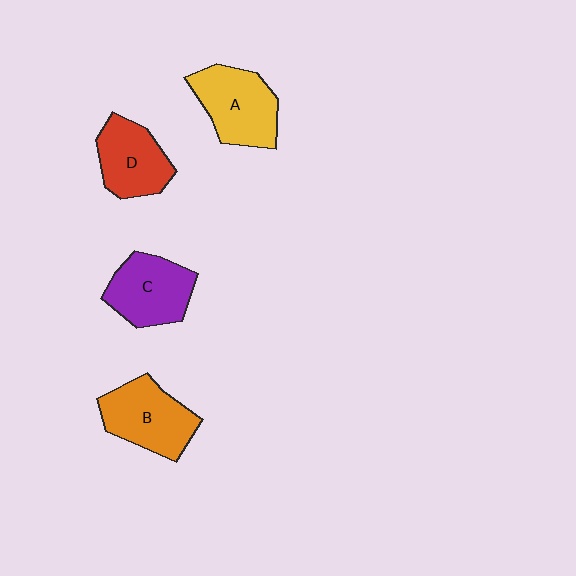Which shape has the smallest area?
Shape D (red).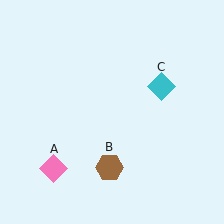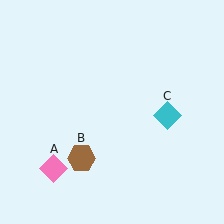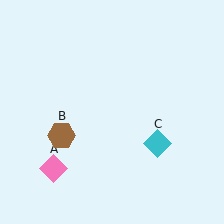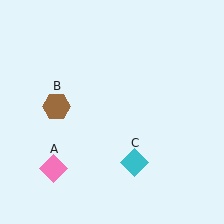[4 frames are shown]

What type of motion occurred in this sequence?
The brown hexagon (object B), cyan diamond (object C) rotated clockwise around the center of the scene.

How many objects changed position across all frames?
2 objects changed position: brown hexagon (object B), cyan diamond (object C).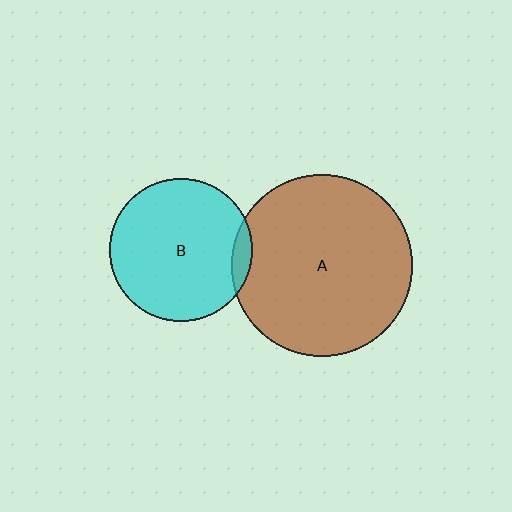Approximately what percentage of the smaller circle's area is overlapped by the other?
Approximately 5%.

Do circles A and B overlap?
Yes.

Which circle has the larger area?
Circle A (brown).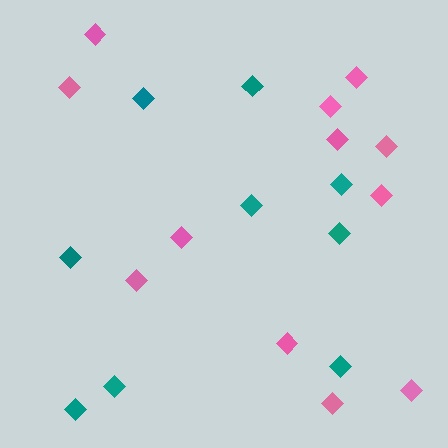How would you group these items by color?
There are 2 groups: one group of teal diamonds (9) and one group of pink diamonds (12).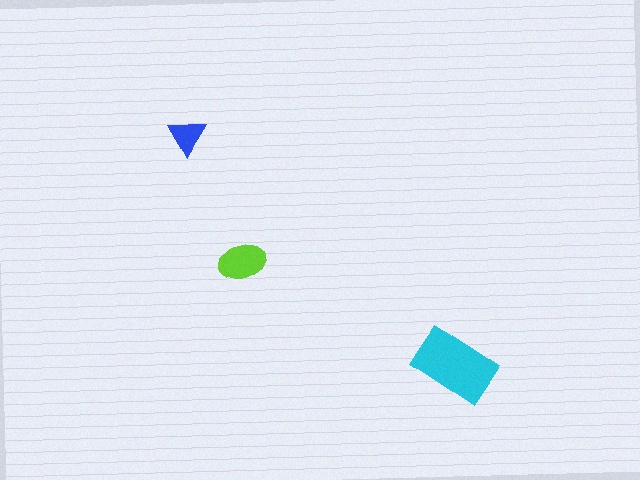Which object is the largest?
The cyan rectangle.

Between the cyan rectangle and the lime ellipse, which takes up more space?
The cyan rectangle.